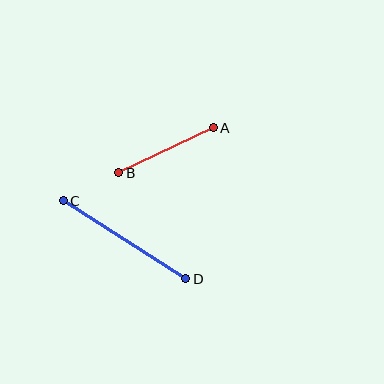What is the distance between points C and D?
The distance is approximately 145 pixels.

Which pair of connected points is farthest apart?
Points C and D are farthest apart.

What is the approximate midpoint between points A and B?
The midpoint is at approximately (166, 150) pixels.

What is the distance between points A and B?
The distance is approximately 104 pixels.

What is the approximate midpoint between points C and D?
The midpoint is at approximately (125, 240) pixels.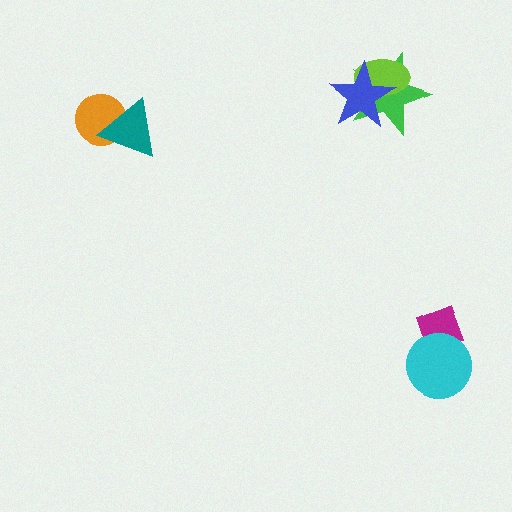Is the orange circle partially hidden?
Yes, it is partially covered by another shape.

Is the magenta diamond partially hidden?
Yes, it is partially covered by another shape.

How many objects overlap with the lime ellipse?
2 objects overlap with the lime ellipse.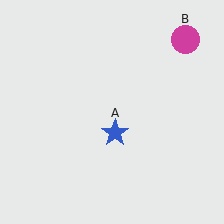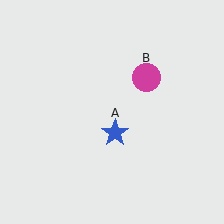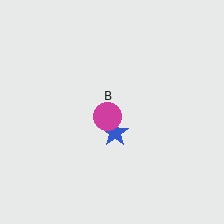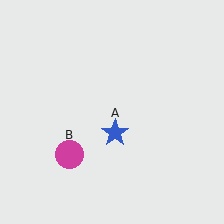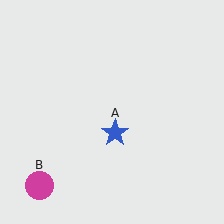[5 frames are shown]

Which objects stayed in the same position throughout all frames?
Blue star (object A) remained stationary.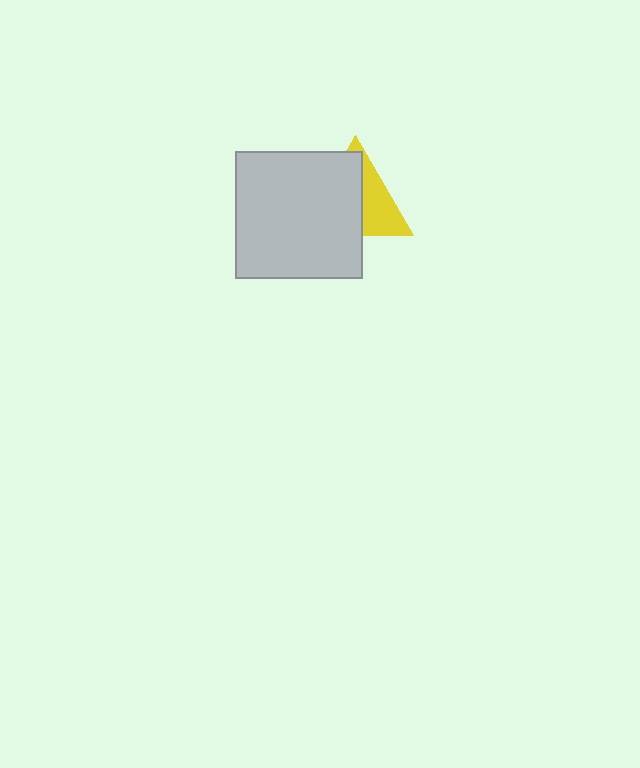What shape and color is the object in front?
The object in front is a light gray square.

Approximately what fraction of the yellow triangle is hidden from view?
Roughly 60% of the yellow triangle is hidden behind the light gray square.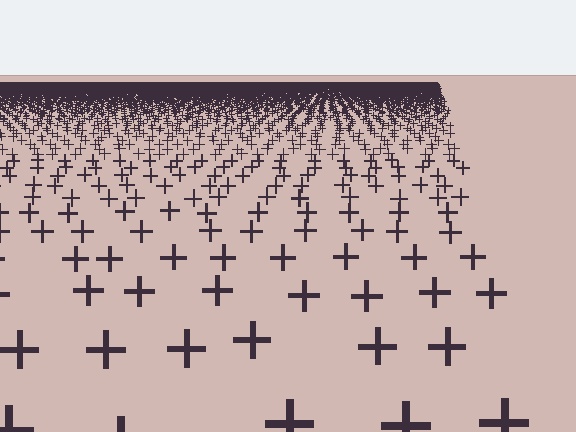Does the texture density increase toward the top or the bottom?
Density increases toward the top.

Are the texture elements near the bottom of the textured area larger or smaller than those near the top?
Larger. Near the bottom, elements are closer to the viewer and appear at a bigger on-screen size.